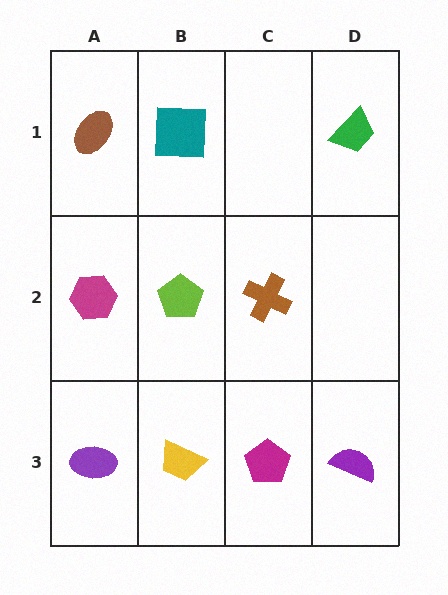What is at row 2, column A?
A magenta hexagon.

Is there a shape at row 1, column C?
No, that cell is empty.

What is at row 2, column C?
A brown cross.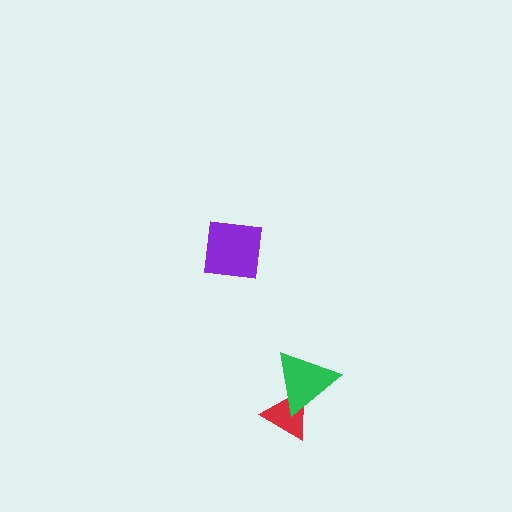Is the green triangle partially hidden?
No, no other shape covers it.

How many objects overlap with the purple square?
0 objects overlap with the purple square.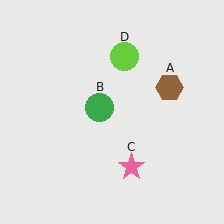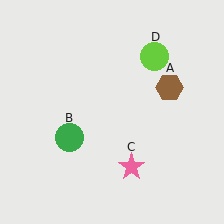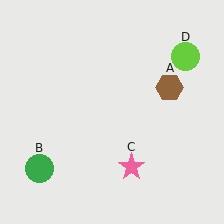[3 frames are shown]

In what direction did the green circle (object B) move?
The green circle (object B) moved down and to the left.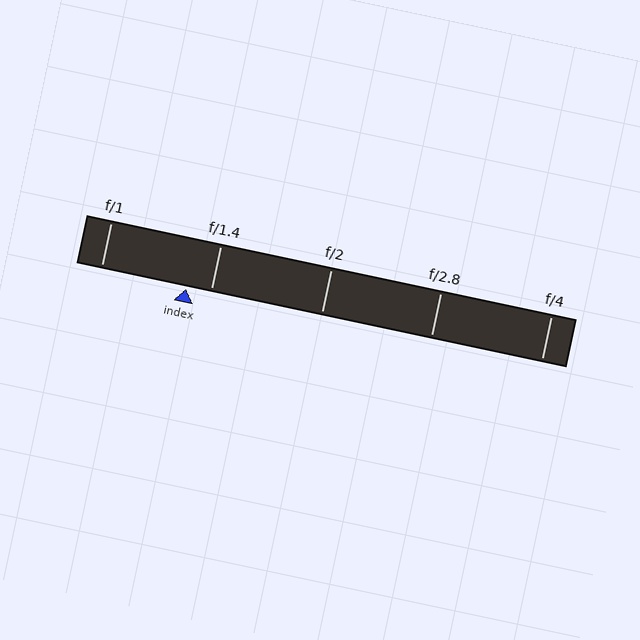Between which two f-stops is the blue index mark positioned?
The index mark is between f/1 and f/1.4.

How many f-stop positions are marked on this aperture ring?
There are 5 f-stop positions marked.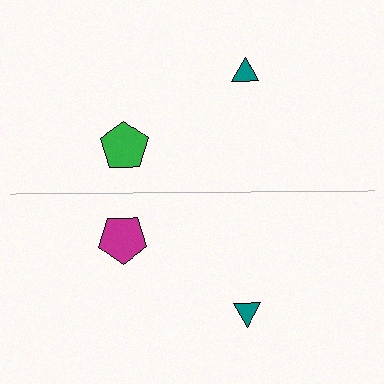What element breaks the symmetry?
The magenta pentagon on the bottom side breaks the symmetry — its mirror counterpart is green.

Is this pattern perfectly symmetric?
No, the pattern is not perfectly symmetric. The magenta pentagon on the bottom side breaks the symmetry — its mirror counterpart is green.